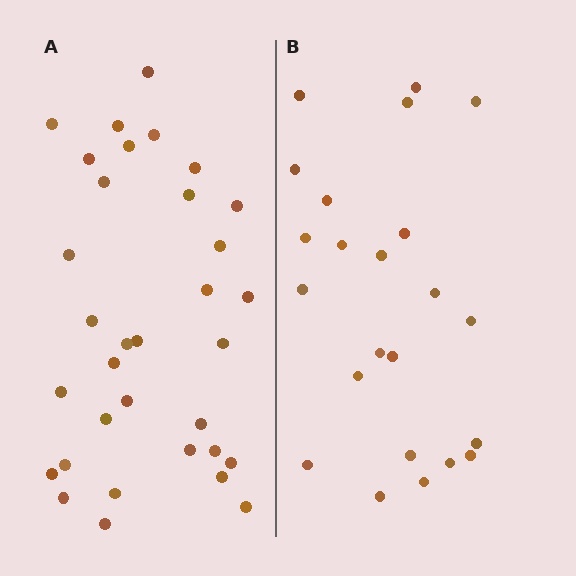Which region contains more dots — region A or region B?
Region A (the left region) has more dots.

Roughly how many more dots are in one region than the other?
Region A has roughly 10 or so more dots than region B.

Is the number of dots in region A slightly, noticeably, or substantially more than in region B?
Region A has noticeably more, but not dramatically so. The ratio is roughly 1.4 to 1.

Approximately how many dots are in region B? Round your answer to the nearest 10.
About 20 dots. (The exact count is 23, which rounds to 20.)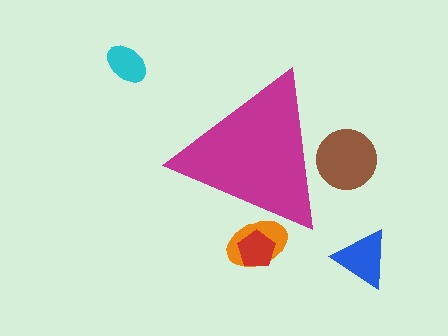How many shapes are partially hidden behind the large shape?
3 shapes are partially hidden.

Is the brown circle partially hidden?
Yes, the brown circle is partially hidden behind the magenta triangle.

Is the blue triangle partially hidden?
No, the blue triangle is fully visible.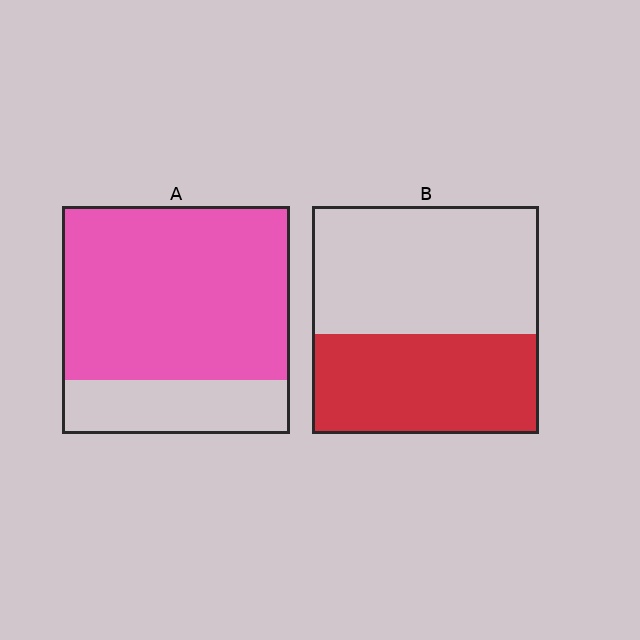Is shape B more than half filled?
No.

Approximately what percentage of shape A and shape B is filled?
A is approximately 75% and B is approximately 45%.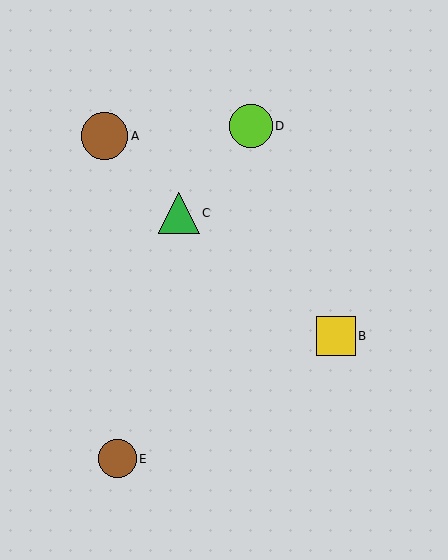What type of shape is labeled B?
Shape B is a yellow square.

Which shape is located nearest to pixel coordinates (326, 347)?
The yellow square (labeled B) at (336, 336) is nearest to that location.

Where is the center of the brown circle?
The center of the brown circle is at (105, 136).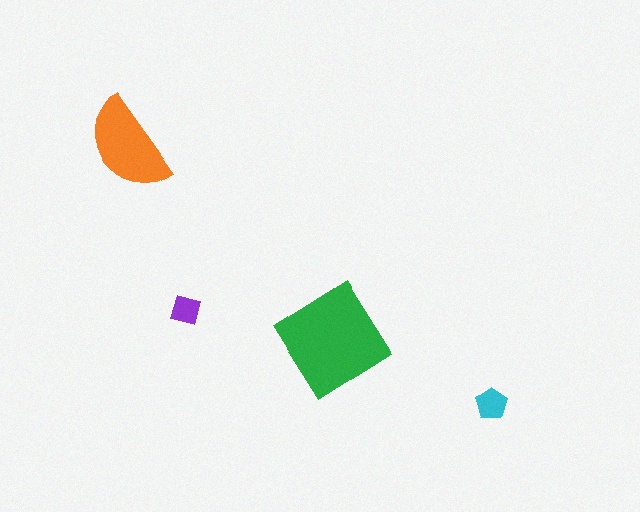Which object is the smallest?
The purple diamond.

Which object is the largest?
The green diamond.